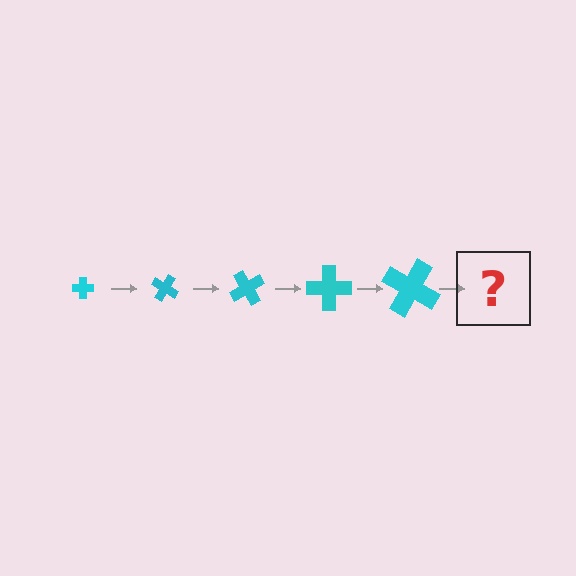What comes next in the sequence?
The next element should be a cross, larger than the previous one and rotated 150 degrees from the start.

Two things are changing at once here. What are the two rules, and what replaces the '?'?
The two rules are that the cross grows larger each step and it rotates 30 degrees each step. The '?' should be a cross, larger than the previous one and rotated 150 degrees from the start.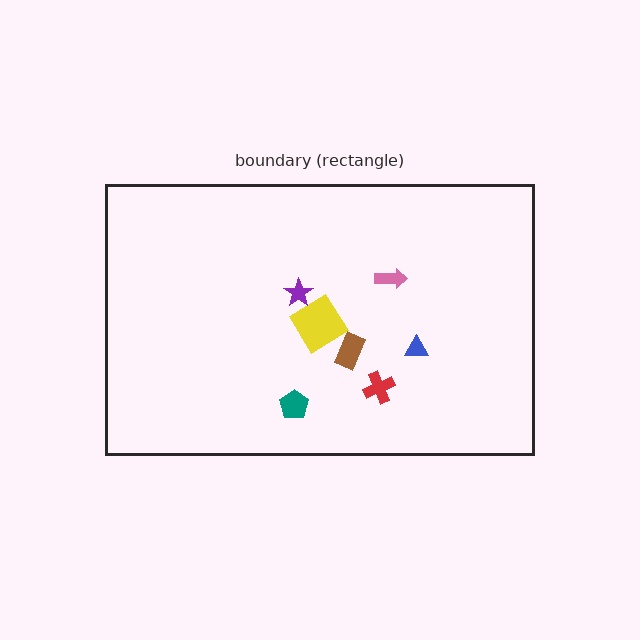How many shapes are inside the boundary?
7 inside, 0 outside.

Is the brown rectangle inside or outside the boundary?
Inside.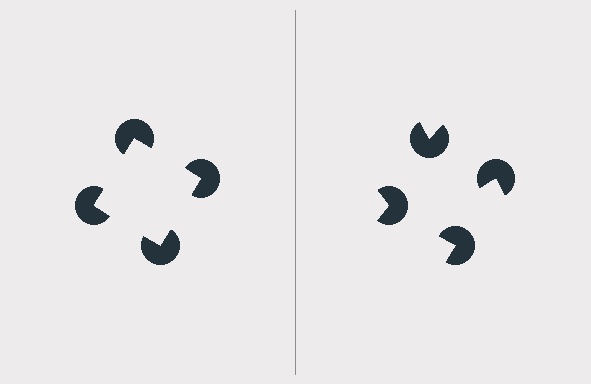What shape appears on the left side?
An illusory square.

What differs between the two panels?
The pac-man discs are positioned identically on both sides; only the wedge orientations differ. On the left they align to a square; on the right they are misaligned.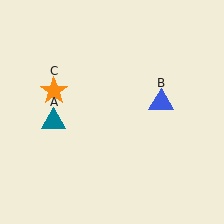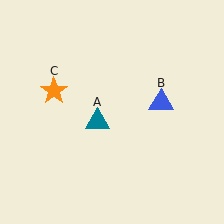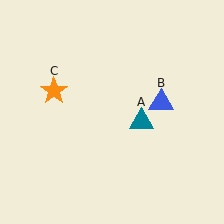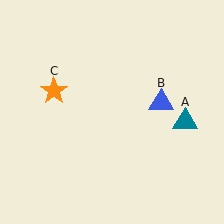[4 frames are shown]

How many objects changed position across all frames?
1 object changed position: teal triangle (object A).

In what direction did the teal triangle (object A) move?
The teal triangle (object A) moved right.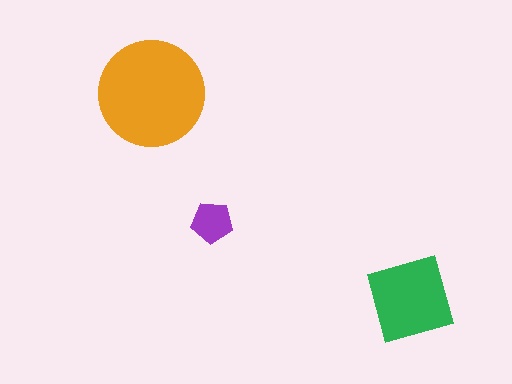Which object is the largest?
The orange circle.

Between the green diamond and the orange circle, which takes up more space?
The orange circle.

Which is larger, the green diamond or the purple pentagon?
The green diamond.